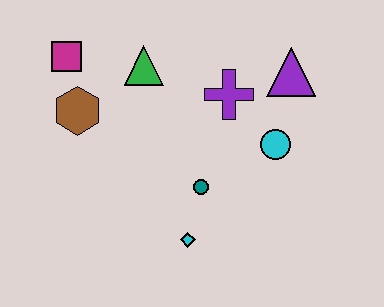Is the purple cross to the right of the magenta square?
Yes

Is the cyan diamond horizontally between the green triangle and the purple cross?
Yes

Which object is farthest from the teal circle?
The magenta square is farthest from the teal circle.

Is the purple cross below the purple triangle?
Yes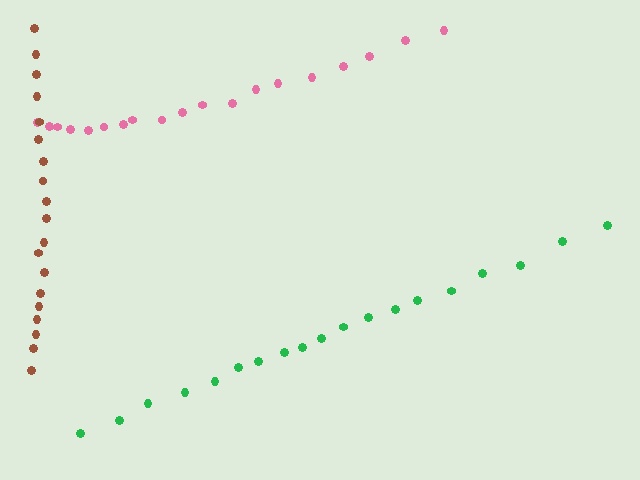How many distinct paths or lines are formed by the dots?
There are 3 distinct paths.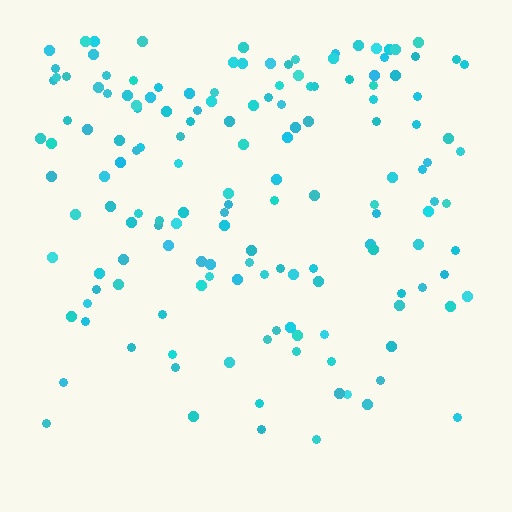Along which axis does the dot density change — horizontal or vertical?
Vertical.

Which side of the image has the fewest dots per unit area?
The bottom.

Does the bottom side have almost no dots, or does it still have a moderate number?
Still a moderate number, just noticeably fewer than the top.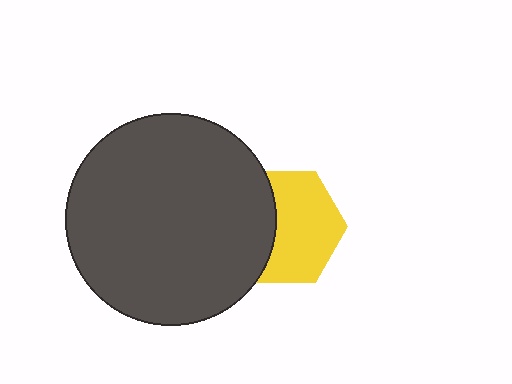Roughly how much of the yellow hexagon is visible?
About half of it is visible (roughly 62%).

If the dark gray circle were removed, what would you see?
You would see the complete yellow hexagon.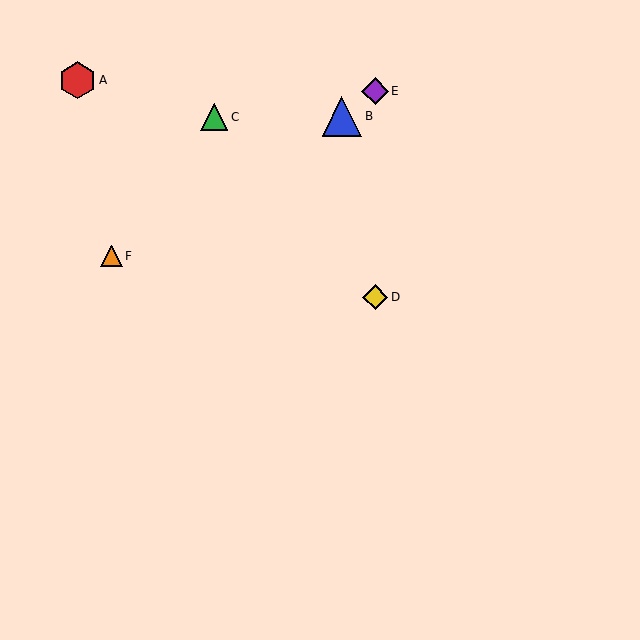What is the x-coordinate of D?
Object D is at x≈375.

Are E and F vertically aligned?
No, E is at x≈375 and F is at x≈111.